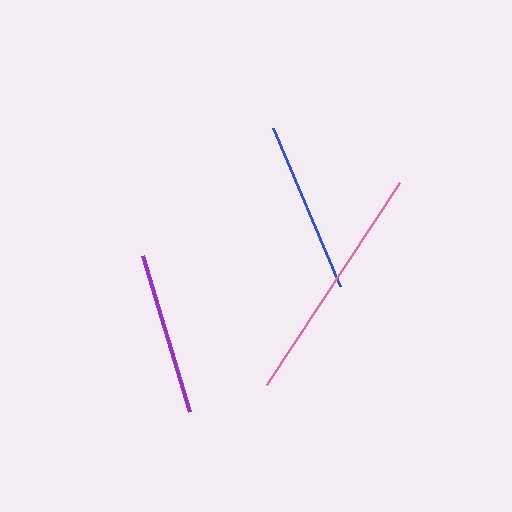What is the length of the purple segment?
The purple segment is approximately 163 pixels long.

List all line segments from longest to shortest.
From longest to shortest: pink, blue, purple.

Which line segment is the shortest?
The purple line is the shortest at approximately 163 pixels.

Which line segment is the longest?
The pink line is the longest at approximately 242 pixels.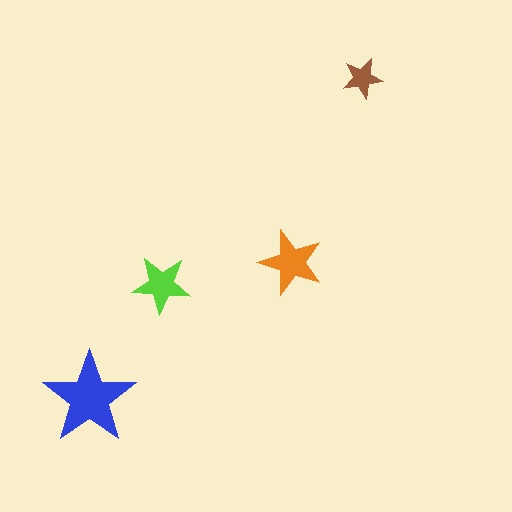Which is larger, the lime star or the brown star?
The lime one.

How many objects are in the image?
There are 4 objects in the image.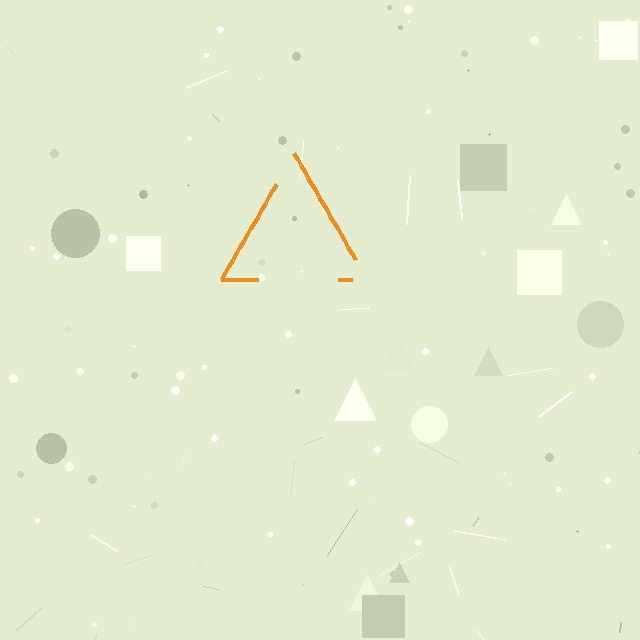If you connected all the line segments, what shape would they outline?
They would outline a triangle.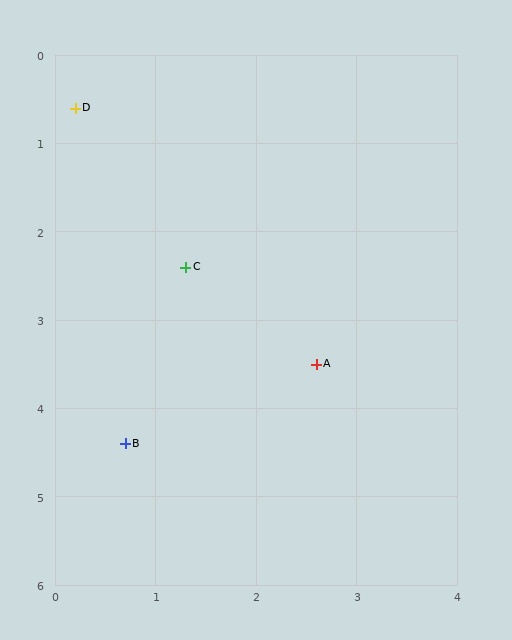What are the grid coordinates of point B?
Point B is at approximately (0.7, 4.4).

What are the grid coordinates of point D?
Point D is at approximately (0.2, 0.6).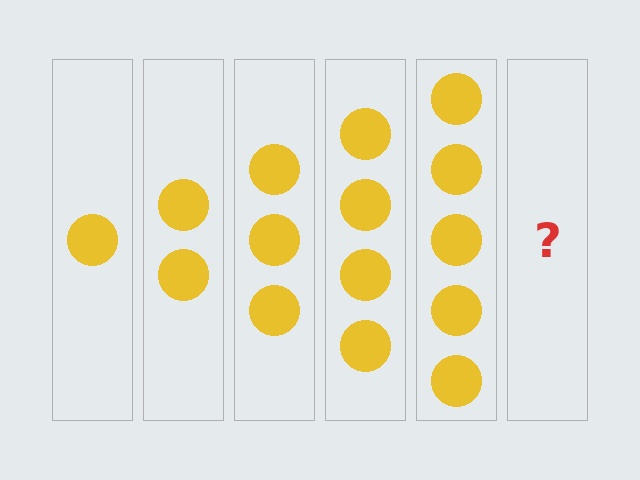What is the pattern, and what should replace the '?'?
The pattern is that each step adds one more circle. The '?' should be 6 circles.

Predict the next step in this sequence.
The next step is 6 circles.